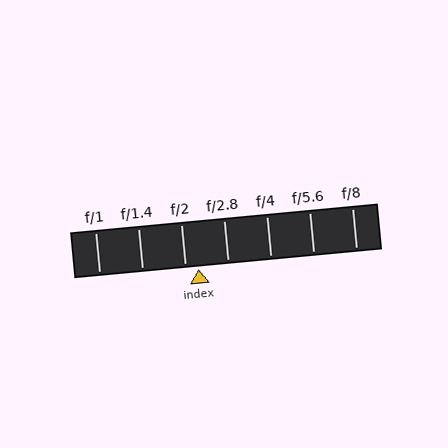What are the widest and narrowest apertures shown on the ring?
The widest aperture shown is f/1 and the narrowest is f/8.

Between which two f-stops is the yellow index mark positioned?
The index mark is between f/2 and f/2.8.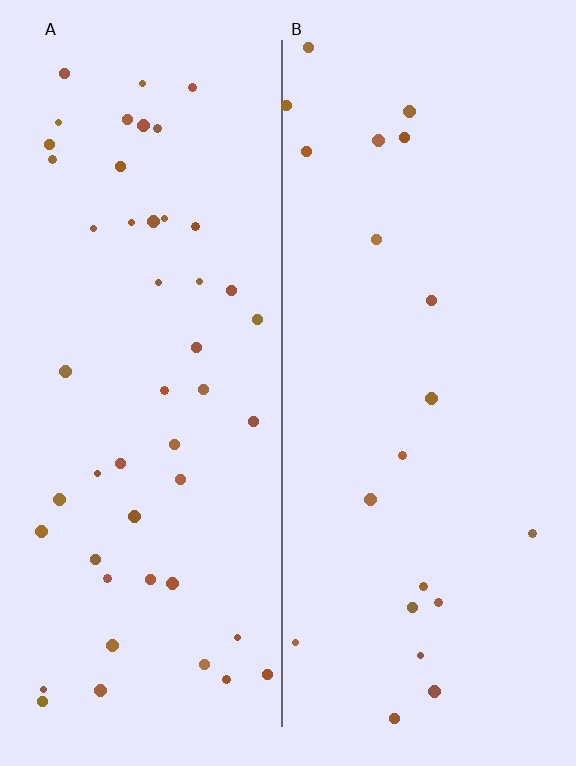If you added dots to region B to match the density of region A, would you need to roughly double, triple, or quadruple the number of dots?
Approximately double.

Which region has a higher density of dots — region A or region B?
A (the left).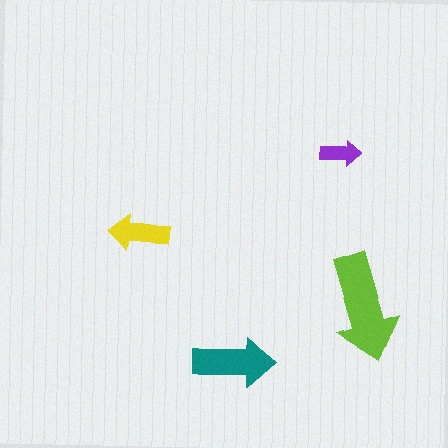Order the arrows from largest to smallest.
the lime one, the teal one, the yellow one, the purple one.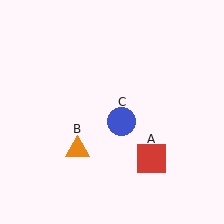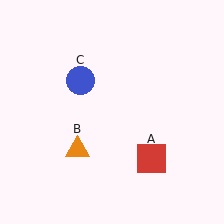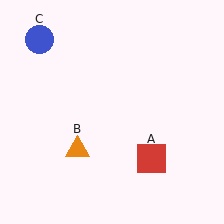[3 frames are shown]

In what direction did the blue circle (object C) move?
The blue circle (object C) moved up and to the left.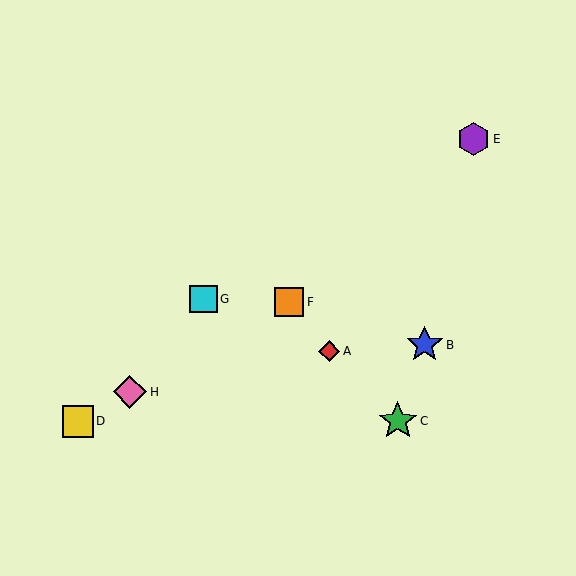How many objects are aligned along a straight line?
3 objects (D, F, H) are aligned along a straight line.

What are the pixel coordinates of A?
Object A is at (329, 351).